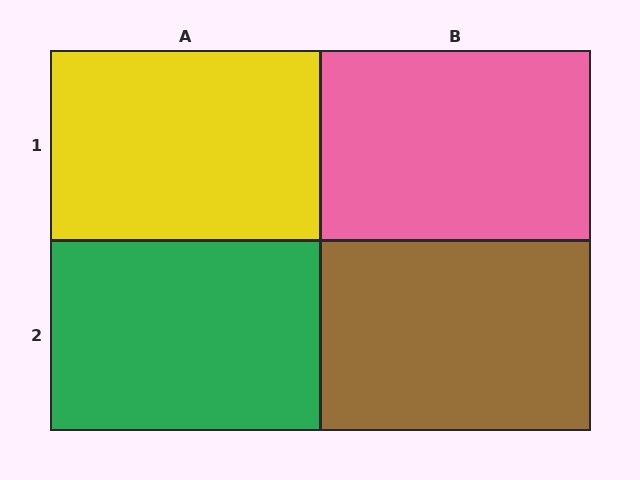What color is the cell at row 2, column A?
Green.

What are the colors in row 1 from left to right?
Yellow, pink.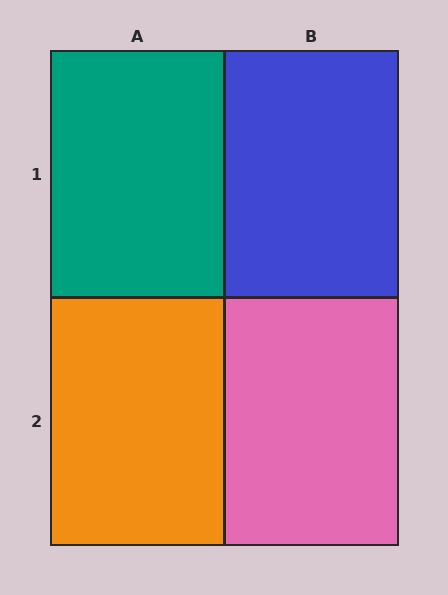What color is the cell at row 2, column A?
Orange.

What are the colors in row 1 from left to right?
Teal, blue.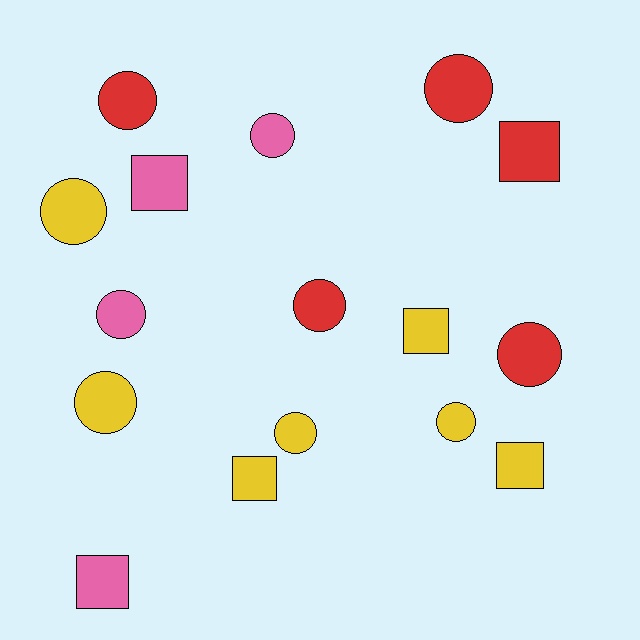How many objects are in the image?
There are 16 objects.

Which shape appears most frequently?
Circle, with 10 objects.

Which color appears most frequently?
Yellow, with 7 objects.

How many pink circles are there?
There are 2 pink circles.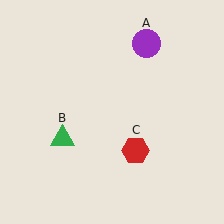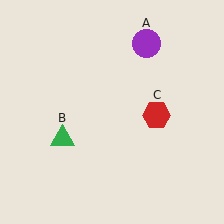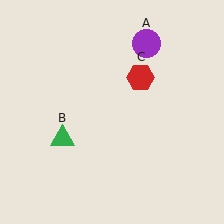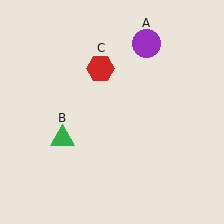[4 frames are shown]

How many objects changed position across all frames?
1 object changed position: red hexagon (object C).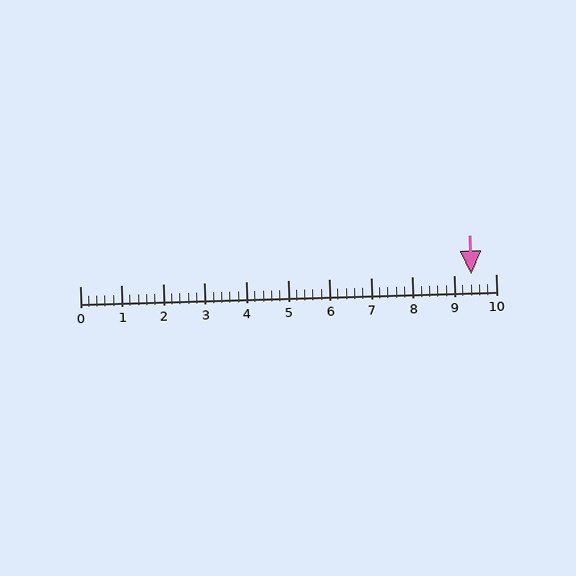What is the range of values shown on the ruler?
The ruler shows values from 0 to 10.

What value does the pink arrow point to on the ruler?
The pink arrow points to approximately 9.4.